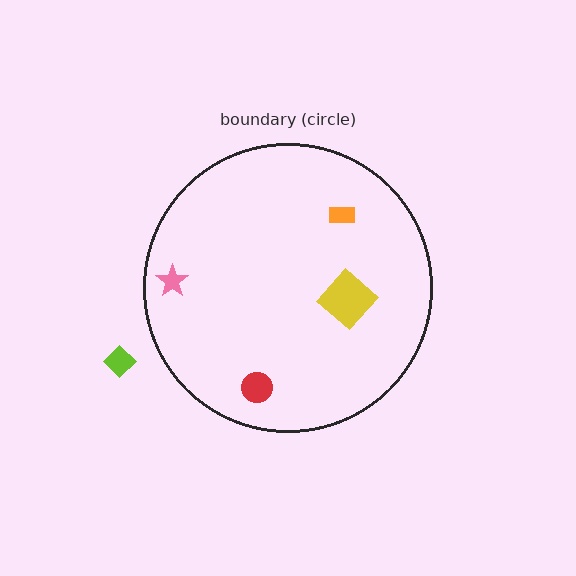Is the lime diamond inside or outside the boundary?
Outside.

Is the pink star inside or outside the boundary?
Inside.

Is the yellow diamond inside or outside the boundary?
Inside.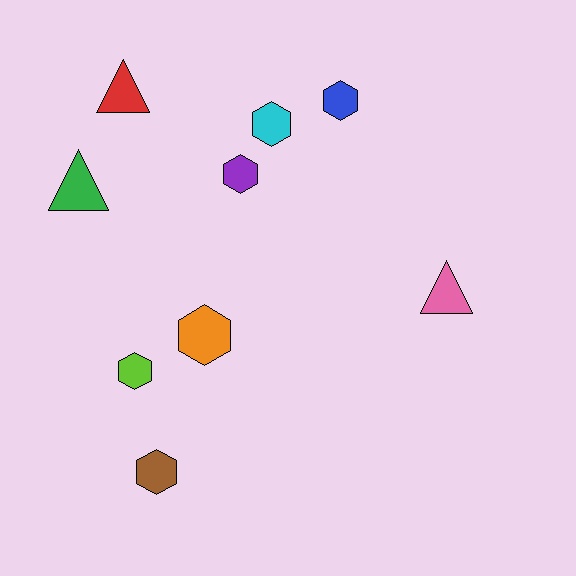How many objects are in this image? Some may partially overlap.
There are 9 objects.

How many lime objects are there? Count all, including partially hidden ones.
There is 1 lime object.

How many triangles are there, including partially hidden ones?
There are 3 triangles.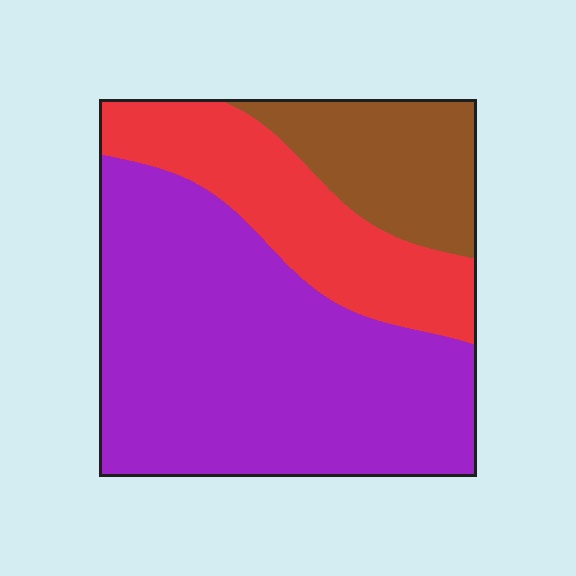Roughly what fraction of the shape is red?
Red covers roughly 25% of the shape.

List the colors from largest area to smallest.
From largest to smallest: purple, red, brown.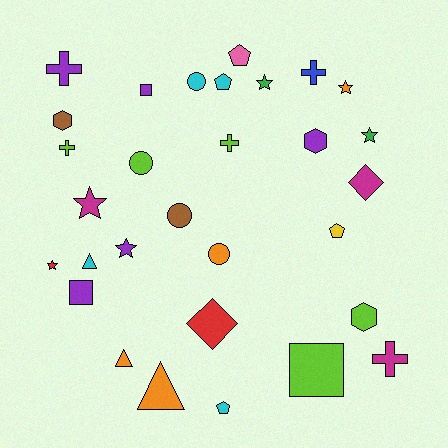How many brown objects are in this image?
There are 2 brown objects.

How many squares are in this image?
There are 3 squares.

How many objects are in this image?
There are 30 objects.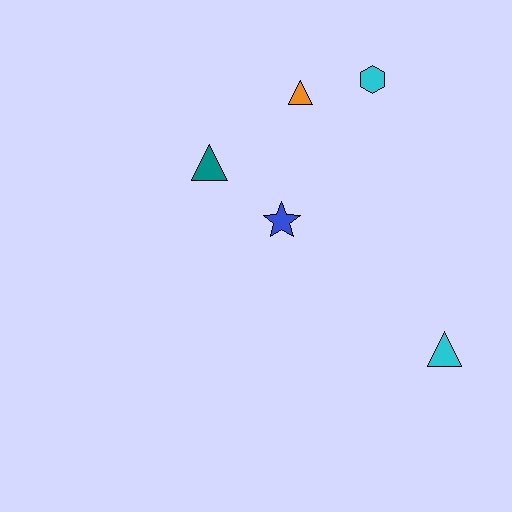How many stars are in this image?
There is 1 star.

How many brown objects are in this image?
There are no brown objects.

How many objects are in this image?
There are 5 objects.